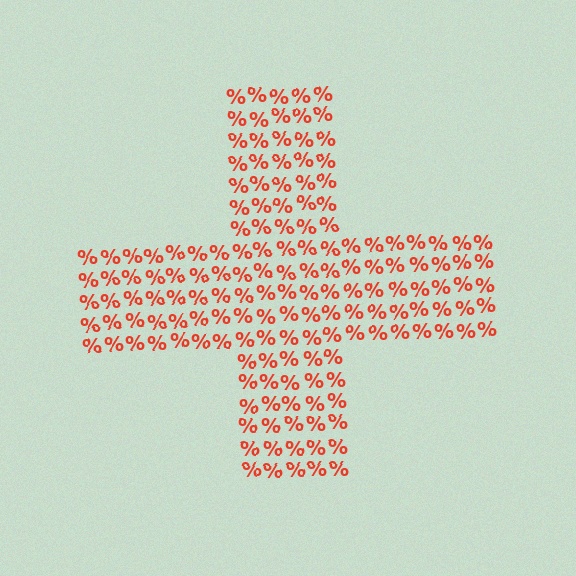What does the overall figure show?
The overall figure shows a cross.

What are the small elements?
The small elements are percent signs.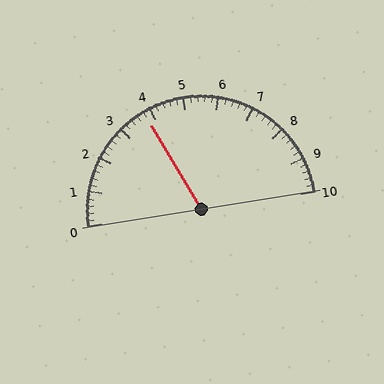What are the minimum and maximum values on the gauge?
The gauge ranges from 0 to 10.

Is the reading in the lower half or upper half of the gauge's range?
The reading is in the lower half of the range (0 to 10).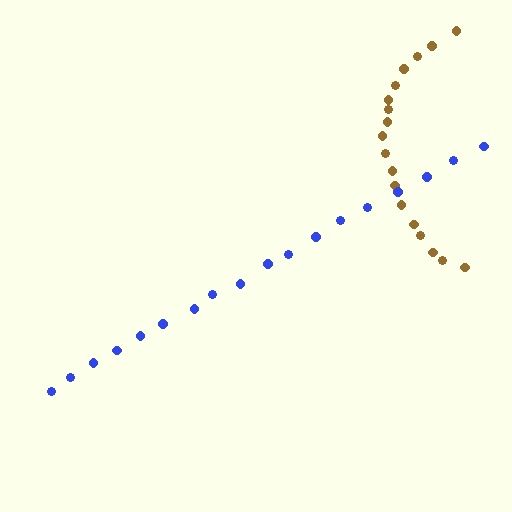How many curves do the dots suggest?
There are 2 distinct paths.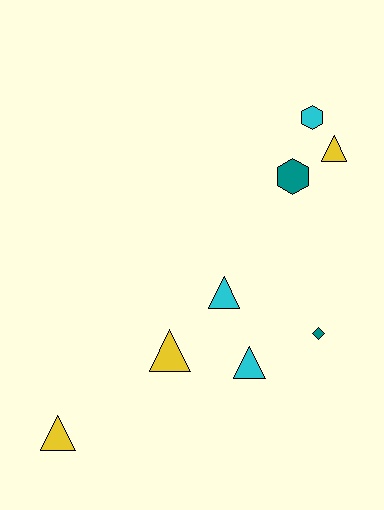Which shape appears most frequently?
Triangle, with 5 objects.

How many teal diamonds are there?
There is 1 teal diamond.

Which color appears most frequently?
Yellow, with 3 objects.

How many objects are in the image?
There are 8 objects.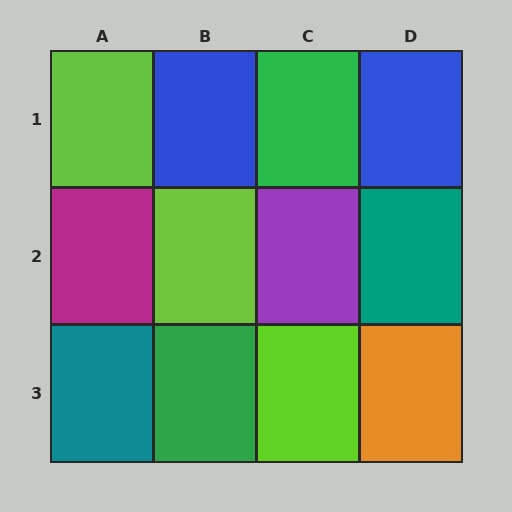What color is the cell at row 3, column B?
Green.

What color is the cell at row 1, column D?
Blue.